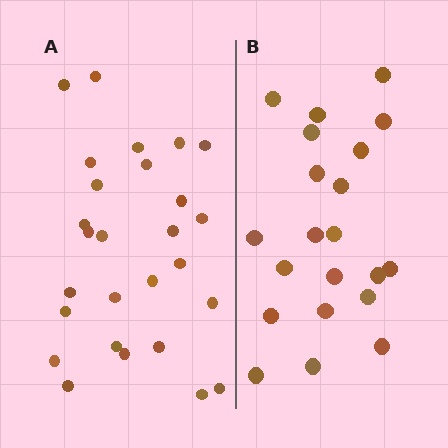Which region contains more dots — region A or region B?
Region A (the left region) has more dots.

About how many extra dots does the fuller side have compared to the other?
Region A has about 6 more dots than region B.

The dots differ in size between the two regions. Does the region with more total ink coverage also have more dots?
No. Region B has more total ink coverage because its dots are larger, but region A actually contains more individual dots. Total area can be misleading — the number of items is what matters here.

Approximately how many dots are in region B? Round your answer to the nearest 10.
About 20 dots. (The exact count is 21, which rounds to 20.)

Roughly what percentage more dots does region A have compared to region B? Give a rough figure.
About 30% more.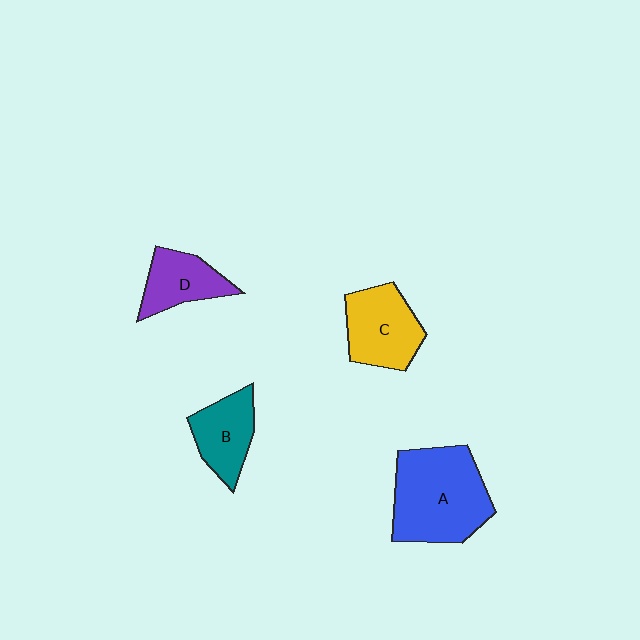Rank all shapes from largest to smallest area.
From largest to smallest: A (blue), C (yellow), B (teal), D (purple).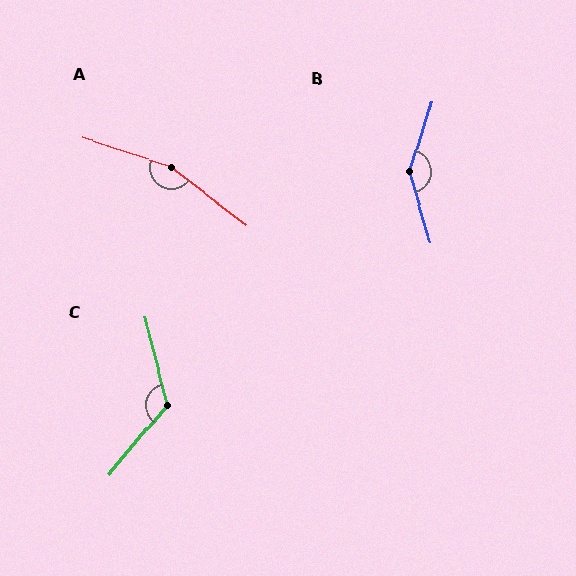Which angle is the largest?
A, at approximately 160 degrees.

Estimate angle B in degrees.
Approximately 146 degrees.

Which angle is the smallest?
C, at approximately 126 degrees.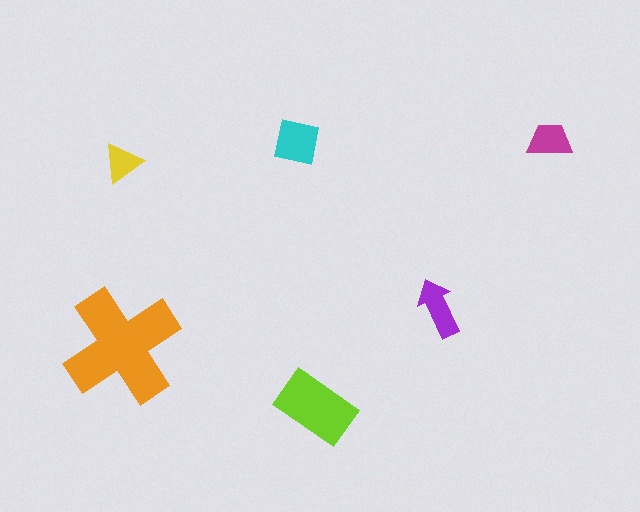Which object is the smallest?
The yellow triangle.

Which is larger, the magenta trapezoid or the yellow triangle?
The magenta trapezoid.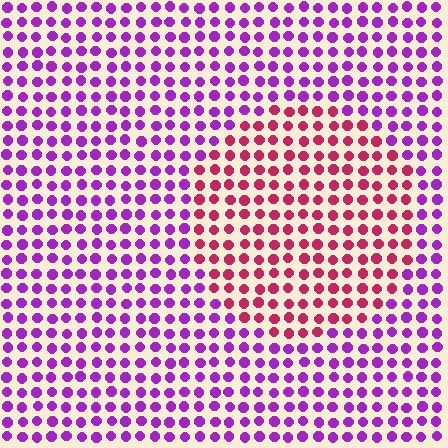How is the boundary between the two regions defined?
The boundary is defined purely by a slight shift in hue (about 50 degrees). Spacing, size, and orientation are identical on both sides.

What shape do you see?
I see a circle.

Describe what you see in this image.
The image is filled with small purple elements in a uniform arrangement. A circle-shaped region is visible where the elements are tinted to a slightly different hue, forming a subtle color boundary.